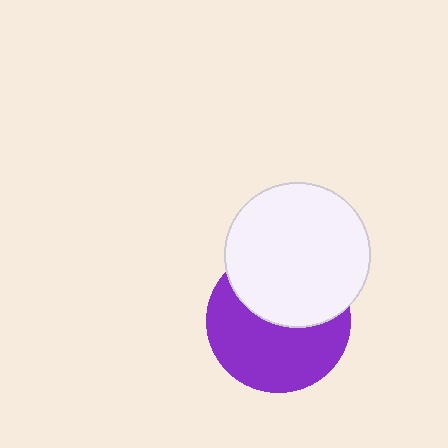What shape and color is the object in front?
The object in front is a white circle.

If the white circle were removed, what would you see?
You would see the complete purple circle.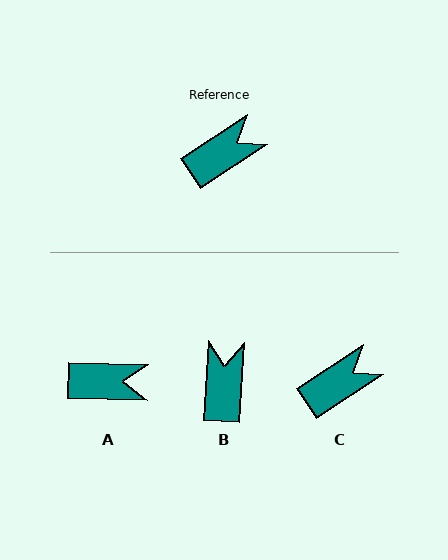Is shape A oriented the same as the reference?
No, it is off by about 35 degrees.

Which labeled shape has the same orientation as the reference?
C.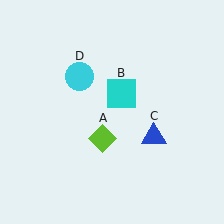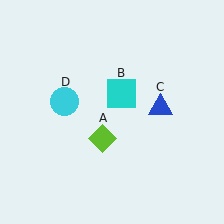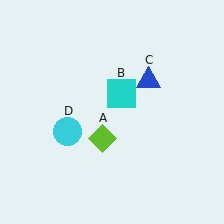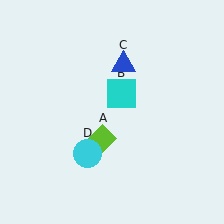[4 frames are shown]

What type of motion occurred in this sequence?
The blue triangle (object C), cyan circle (object D) rotated counterclockwise around the center of the scene.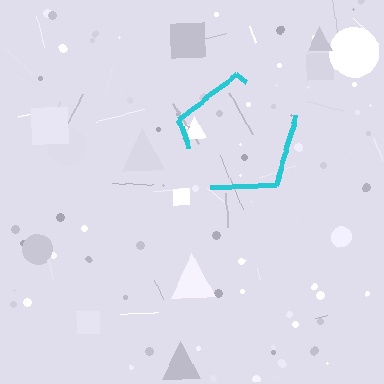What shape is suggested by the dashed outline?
The dashed outline suggests a pentagon.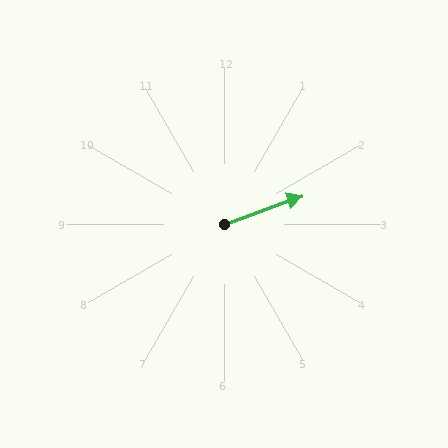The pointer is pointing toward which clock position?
Roughly 2 o'clock.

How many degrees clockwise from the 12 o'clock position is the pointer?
Approximately 70 degrees.